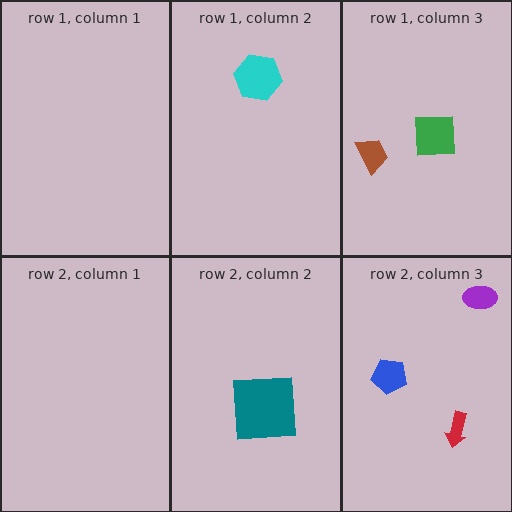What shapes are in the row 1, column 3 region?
The brown trapezoid, the green square.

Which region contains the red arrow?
The row 2, column 3 region.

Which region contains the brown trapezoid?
The row 1, column 3 region.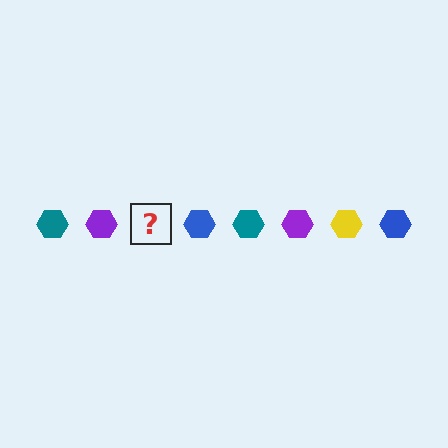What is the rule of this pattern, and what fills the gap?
The rule is that the pattern cycles through teal, purple, yellow, blue hexagons. The gap should be filled with a yellow hexagon.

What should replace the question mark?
The question mark should be replaced with a yellow hexagon.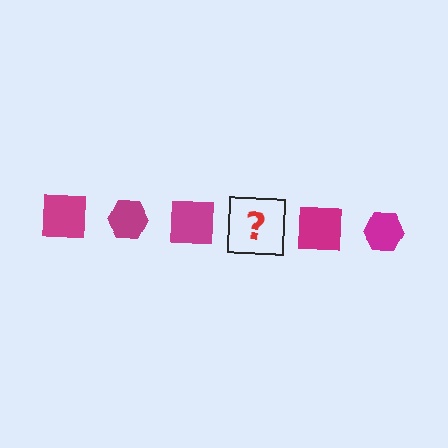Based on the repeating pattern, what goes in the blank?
The blank should be a magenta hexagon.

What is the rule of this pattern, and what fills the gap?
The rule is that the pattern cycles through square, hexagon shapes in magenta. The gap should be filled with a magenta hexagon.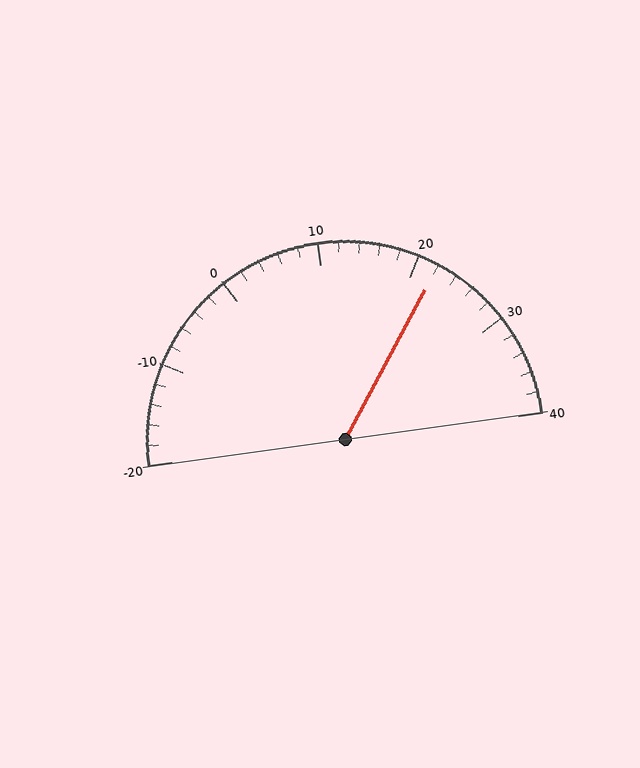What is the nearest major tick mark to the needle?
The nearest major tick mark is 20.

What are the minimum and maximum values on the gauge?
The gauge ranges from -20 to 40.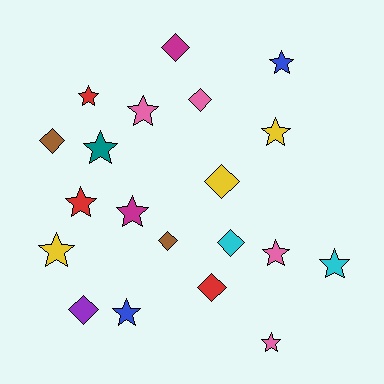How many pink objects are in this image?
There are 4 pink objects.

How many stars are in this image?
There are 12 stars.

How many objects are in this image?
There are 20 objects.